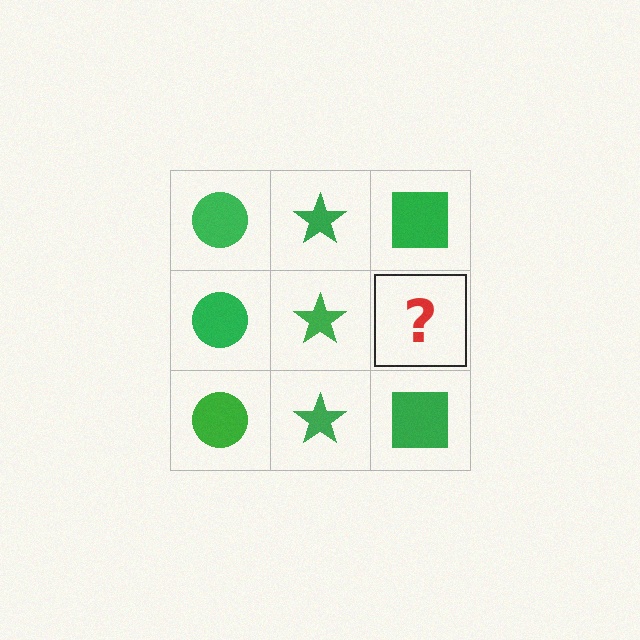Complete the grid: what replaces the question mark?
The question mark should be replaced with a green square.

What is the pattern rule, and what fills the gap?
The rule is that each column has a consistent shape. The gap should be filled with a green square.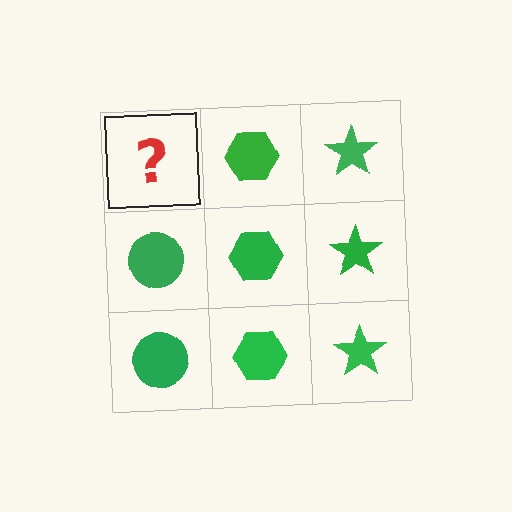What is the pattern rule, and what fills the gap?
The rule is that each column has a consistent shape. The gap should be filled with a green circle.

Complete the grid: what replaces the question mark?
The question mark should be replaced with a green circle.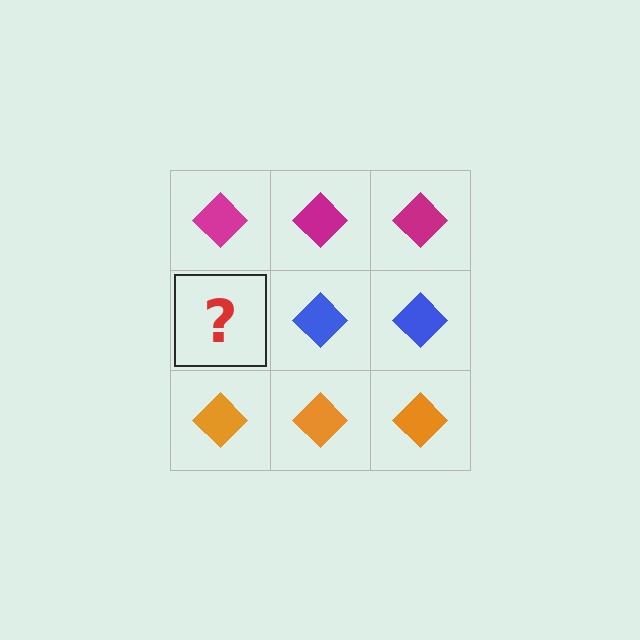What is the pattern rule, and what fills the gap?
The rule is that each row has a consistent color. The gap should be filled with a blue diamond.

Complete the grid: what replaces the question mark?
The question mark should be replaced with a blue diamond.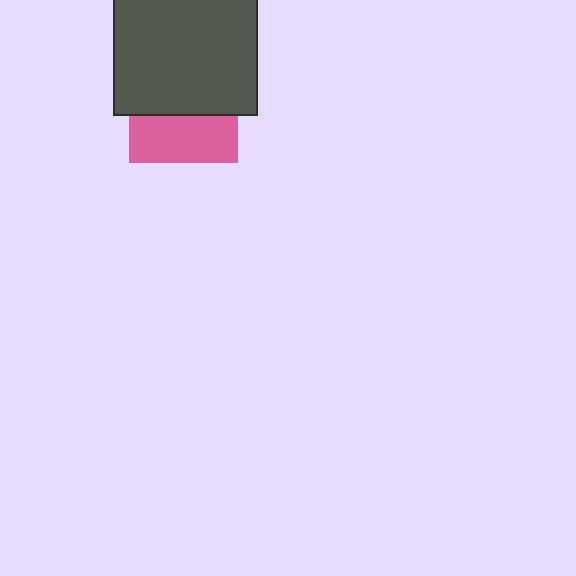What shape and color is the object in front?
The object in front is a dark gray square.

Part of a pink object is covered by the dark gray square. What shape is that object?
It is a square.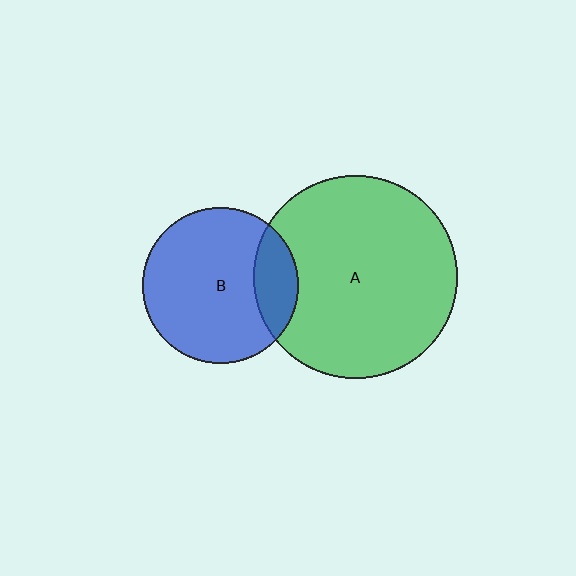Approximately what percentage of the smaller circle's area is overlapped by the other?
Approximately 20%.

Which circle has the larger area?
Circle A (green).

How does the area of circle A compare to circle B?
Approximately 1.7 times.